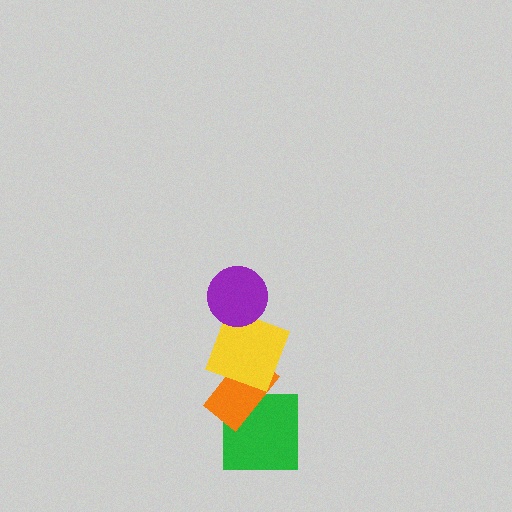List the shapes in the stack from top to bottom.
From top to bottom: the purple circle, the yellow square, the orange rectangle, the green square.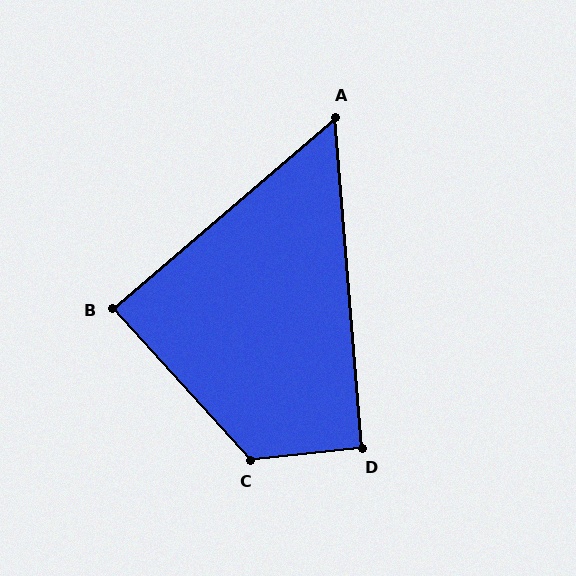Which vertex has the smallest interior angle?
A, at approximately 54 degrees.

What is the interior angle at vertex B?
Approximately 88 degrees (approximately right).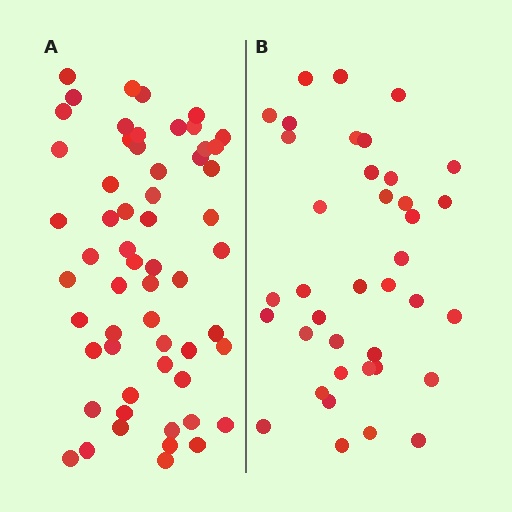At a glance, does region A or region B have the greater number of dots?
Region A (the left region) has more dots.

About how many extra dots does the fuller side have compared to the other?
Region A has approximately 20 more dots than region B.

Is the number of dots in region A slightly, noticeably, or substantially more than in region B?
Region A has substantially more. The ratio is roughly 1.5 to 1.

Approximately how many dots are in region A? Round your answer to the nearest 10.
About 60 dots. (The exact count is 58, which rounds to 60.)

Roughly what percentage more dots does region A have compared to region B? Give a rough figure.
About 55% more.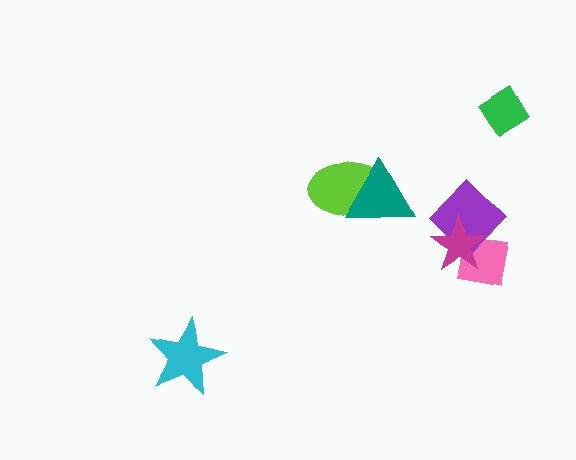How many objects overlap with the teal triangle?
1 object overlaps with the teal triangle.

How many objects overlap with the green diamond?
0 objects overlap with the green diamond.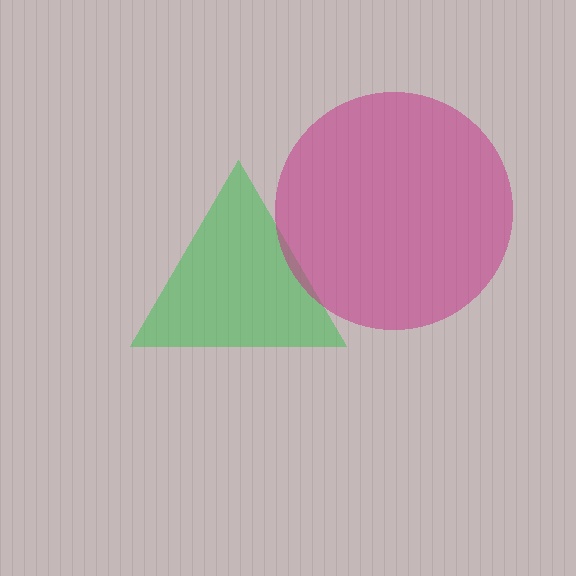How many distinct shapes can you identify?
There are 2 distinct shapes: a green triangle, a magenta circle.